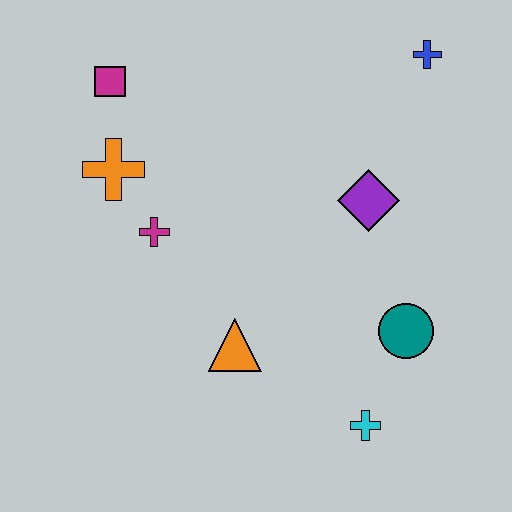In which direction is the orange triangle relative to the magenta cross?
The orange triangle is below the magenta cross.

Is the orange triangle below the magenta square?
Yes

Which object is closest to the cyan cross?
The teal circle is closest to the cyan cross.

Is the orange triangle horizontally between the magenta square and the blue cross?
Yes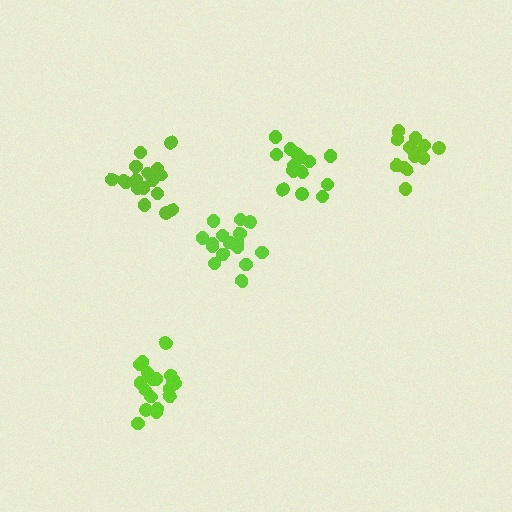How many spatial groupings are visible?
There are 5 spatial groupings.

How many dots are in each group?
Group 1: 16 dots, Group 2: 14 dots, Group 3: 18 dots, Group 4: 17 dots, Group 5: 13 dots (78 total).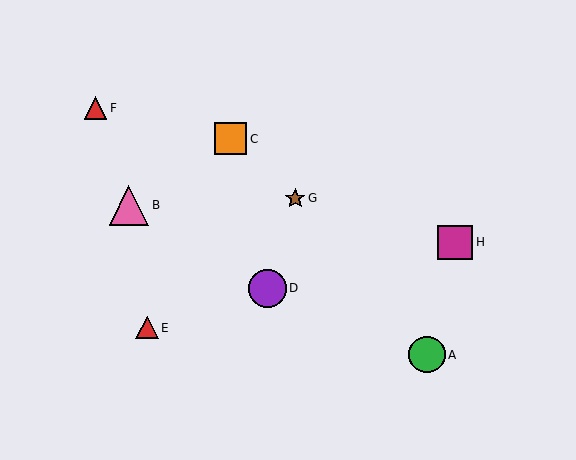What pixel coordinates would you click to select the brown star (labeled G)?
Click at (295, 199) to select the brown star G.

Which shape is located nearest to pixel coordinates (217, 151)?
The orange square (labeled C) at (231, 139) is nearest to that location.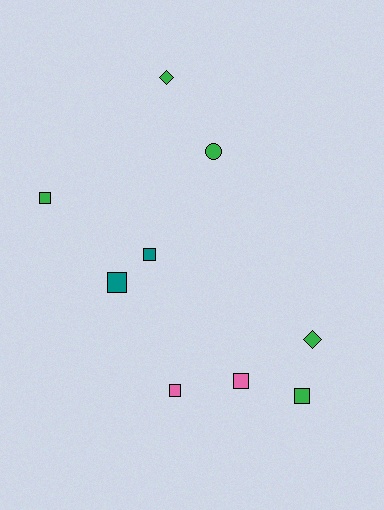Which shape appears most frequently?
Square, with 6 objects.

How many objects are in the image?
There are 9 objects.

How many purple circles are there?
There are no purple circles.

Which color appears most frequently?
Green, with 5 objects.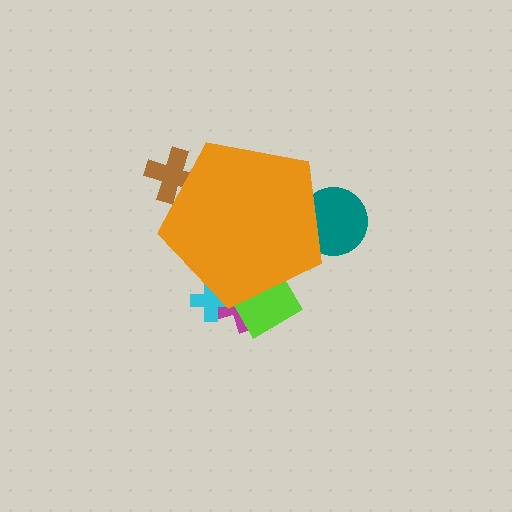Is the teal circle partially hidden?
Yes, the teal circle is partially hidden behind the orange pentagon.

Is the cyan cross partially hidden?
Yes, the cyan cross is partially hidden behind the orange pentagon.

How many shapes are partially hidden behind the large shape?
5 shapes are partially hidden.